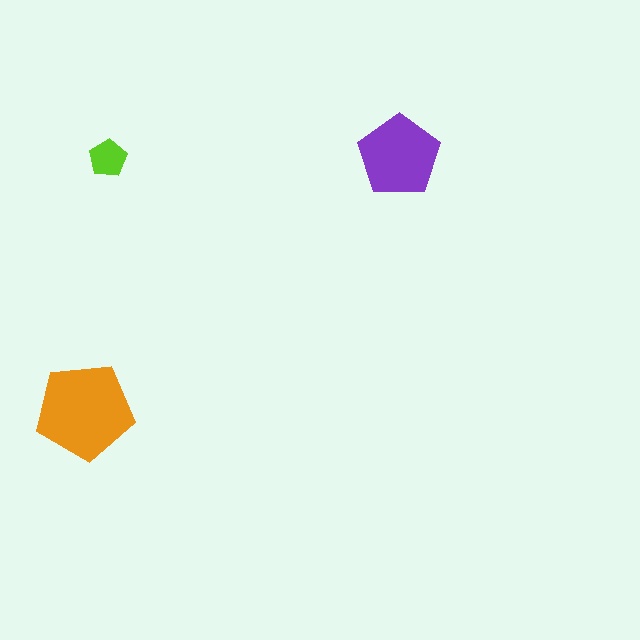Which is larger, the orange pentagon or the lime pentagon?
The orange one.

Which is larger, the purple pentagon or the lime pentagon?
The purple one.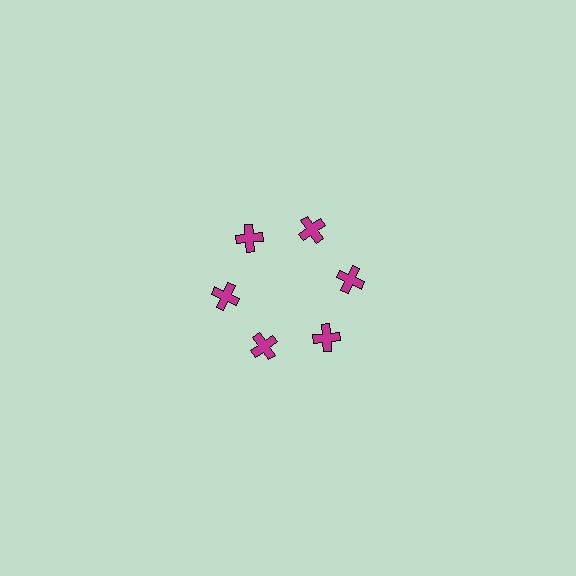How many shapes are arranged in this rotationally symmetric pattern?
There are 6 shapes, arranged in 6 groups of 1.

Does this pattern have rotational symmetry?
Yes, this pattern has 6-fold rotational symmetry. It looks the same after rotating 60 degrees around the center.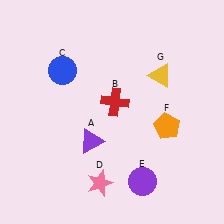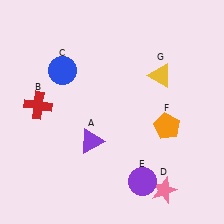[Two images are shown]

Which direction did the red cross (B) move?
The red cross (B) moved left.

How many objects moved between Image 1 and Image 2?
2 objects moved between the two images.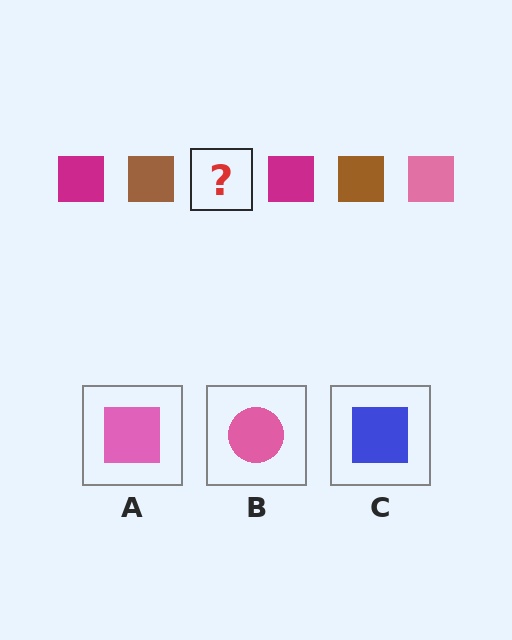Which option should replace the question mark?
Option A.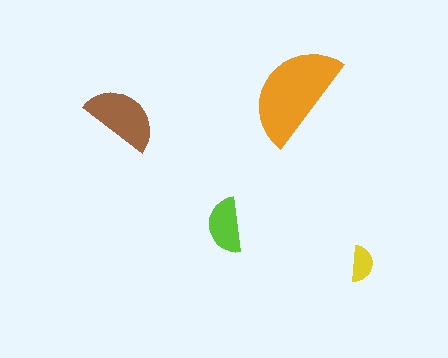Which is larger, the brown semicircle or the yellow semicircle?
The brown one.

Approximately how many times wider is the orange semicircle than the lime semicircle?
About 2 times wider.